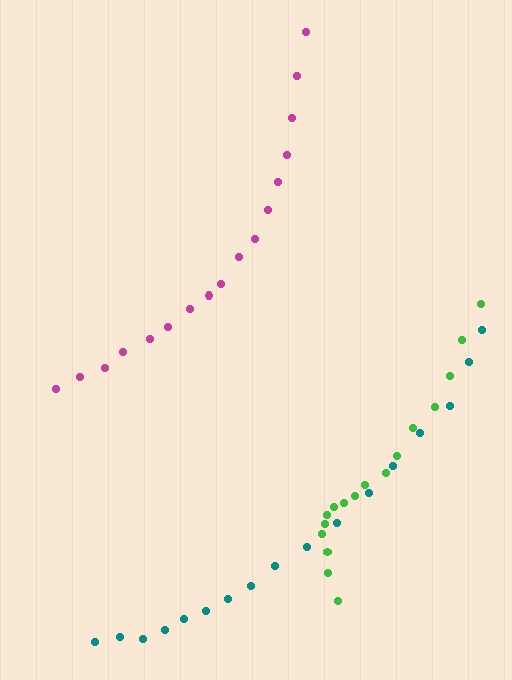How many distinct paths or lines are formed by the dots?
There are 3 distinct paths.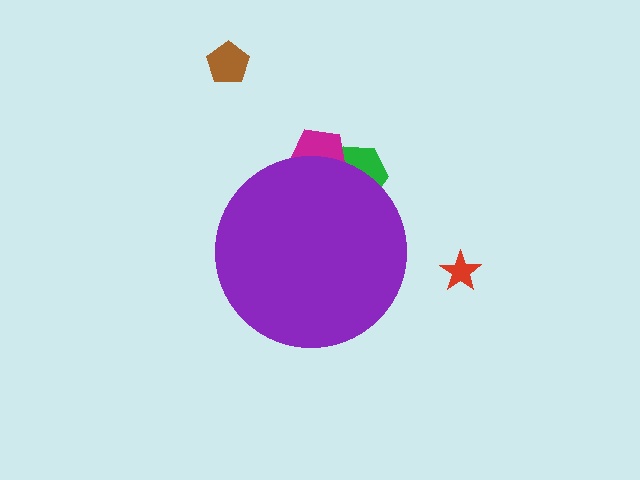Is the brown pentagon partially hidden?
No, the brown pentagon is fully visible.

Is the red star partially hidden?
No, the red star is fully visible.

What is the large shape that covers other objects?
A purple circle.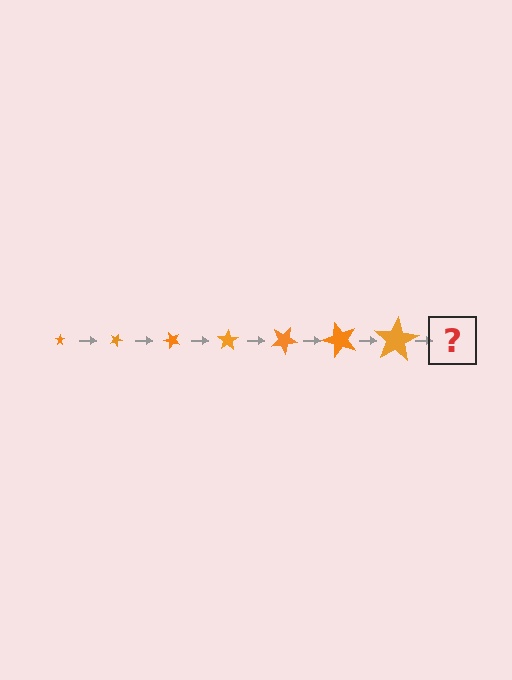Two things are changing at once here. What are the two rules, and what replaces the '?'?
The two rules are that the star grows larger each step and it rotates 25 degrees each step. The '?' should be a star, larger than the previous one and rotated 175 degrees from the start.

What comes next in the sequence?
The next element should be a star, larger than the previous one and rotated 175 degrees from the start.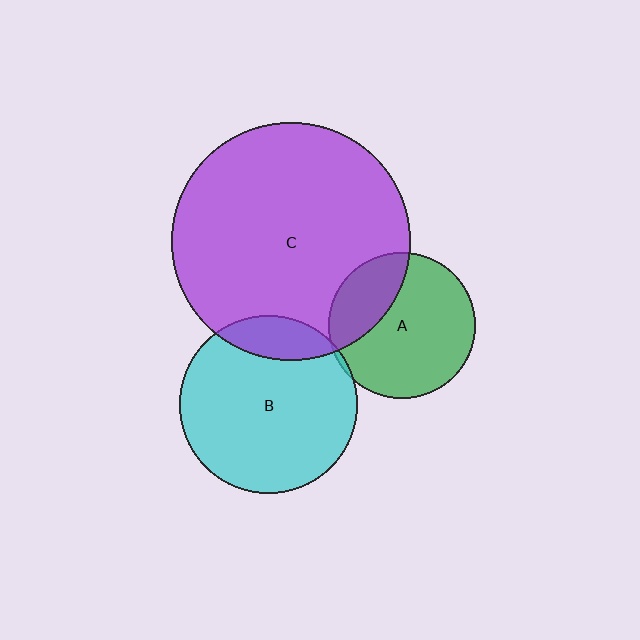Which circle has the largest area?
Circle C (purple).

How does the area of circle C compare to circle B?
Approximately 1.8 times.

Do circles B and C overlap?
Yes.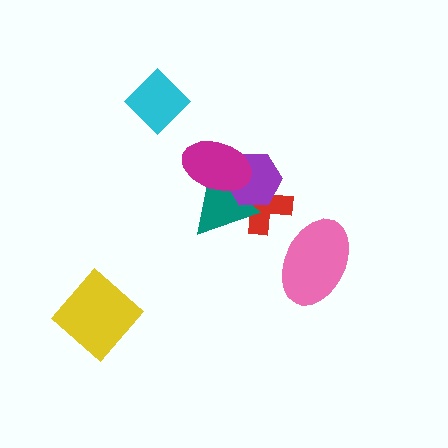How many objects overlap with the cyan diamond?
0 objects overlap with the cyan diamond.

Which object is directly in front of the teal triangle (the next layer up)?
The purple hexagon is directly in front of the teal triangle.